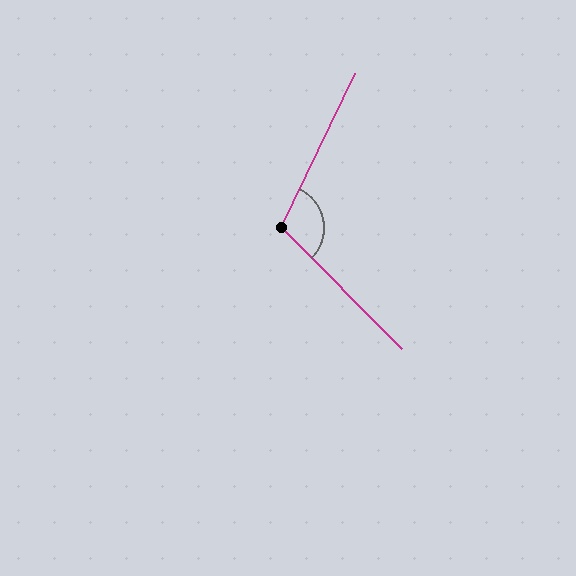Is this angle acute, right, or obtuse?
It is obtuse.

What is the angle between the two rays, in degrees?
Approximately 110 degrees.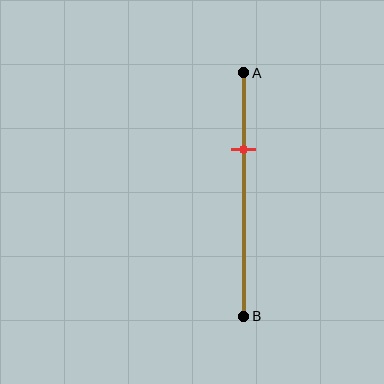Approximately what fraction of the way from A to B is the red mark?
The red mark is approximately 30% of the way from A to B.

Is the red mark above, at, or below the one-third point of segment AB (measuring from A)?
The red mark is approximately at the one-third point of segment AB.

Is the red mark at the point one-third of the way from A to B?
Yes, the mark is approximately at the one-third point.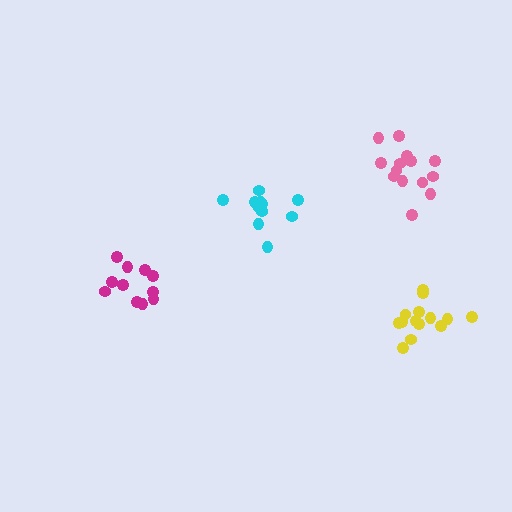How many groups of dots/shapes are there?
There are 4 groups.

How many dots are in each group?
Group 1: 14 dots, Group 2: 11 dots, Group 3: 14 dots, Group 4: 11 dots (50 total).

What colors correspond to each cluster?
The clusters are colored: yellow, cyan, pink, magenta.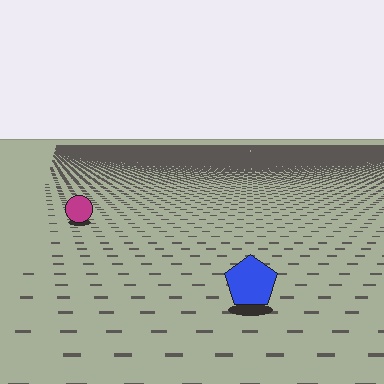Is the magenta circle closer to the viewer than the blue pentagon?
No. The blue pentagon is closer — you can tell from the texture gradient: the ground texture is coarser near it.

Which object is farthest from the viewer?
The magenta circle is farthest from the viewer. It appears smaller and the ground texture around it is denser.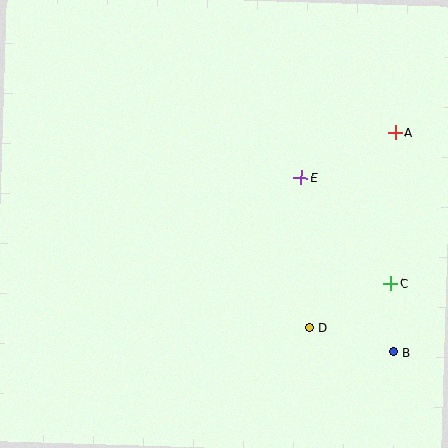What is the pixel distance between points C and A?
The distance between C and A is 151 pixels.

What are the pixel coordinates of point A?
Point A is at (395, 132).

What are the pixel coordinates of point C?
Point C is at (391, 283).